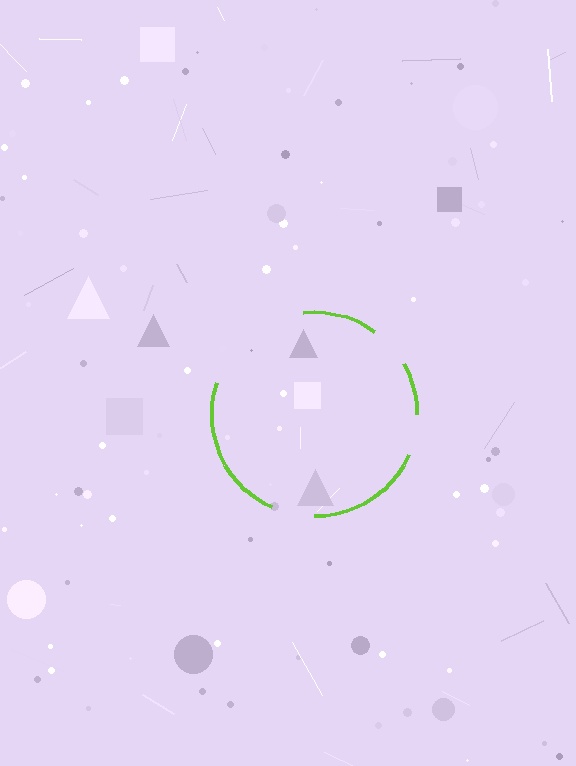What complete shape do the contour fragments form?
The contour fragments form a circle.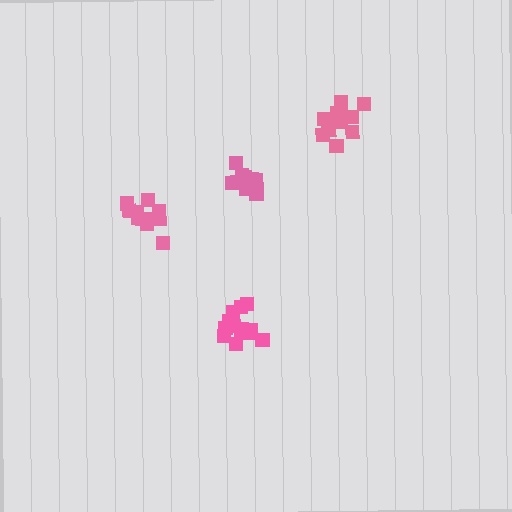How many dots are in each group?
Group 1: 11 dots, Group 2: 12 dots, Group 3: 12 dots, Group 4: 14 dots (49 total).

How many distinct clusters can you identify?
There are 4 distinct clusters.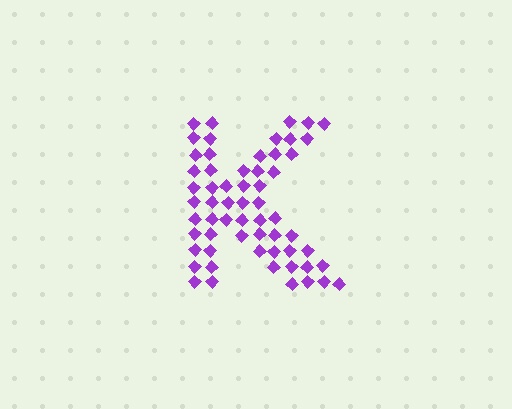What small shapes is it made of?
It is made of small diamonds.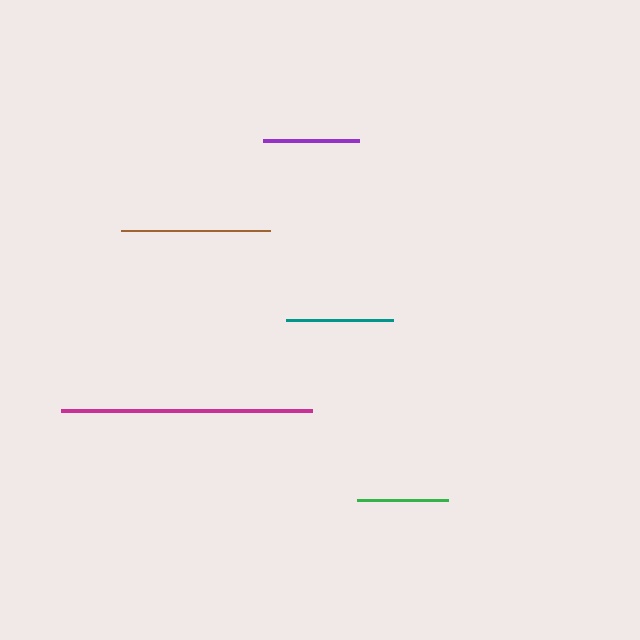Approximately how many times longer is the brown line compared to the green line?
The brown line is approximately 1.6 times the length of the green line.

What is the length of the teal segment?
The teal segment is approximately 107 pixels long.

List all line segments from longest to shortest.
From longest to shortest: magenta, brown, teal, purple, green.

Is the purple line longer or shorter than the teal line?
The teal line is longer than the purple line.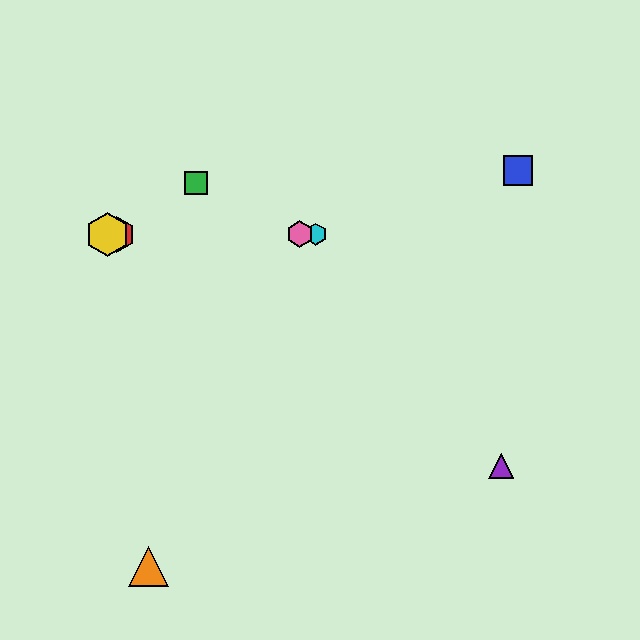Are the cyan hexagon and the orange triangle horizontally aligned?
No, the cyan hexagon is at y≈234 and the orange triangle is at y≈566.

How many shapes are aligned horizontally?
4 shapes (the red hexagon, the yellow hexagon, the cyan hexagon, the pink hexagon) are aligned horizontally.